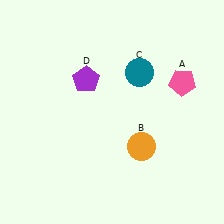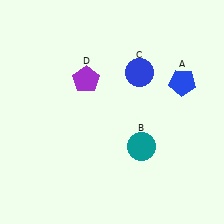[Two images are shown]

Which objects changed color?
A changed from pink to blue. B changed from orange to teal. C changed from teal to blue.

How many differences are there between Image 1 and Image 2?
There are 3 differences between the two images.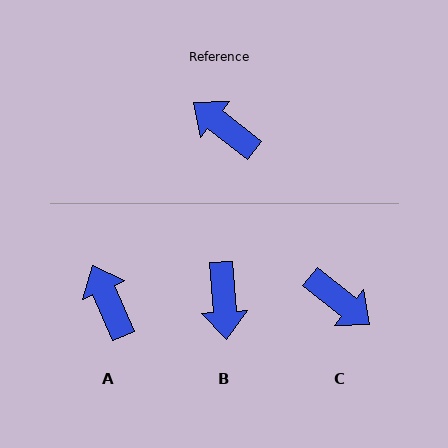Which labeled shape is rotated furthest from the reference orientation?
C, about 179 degrees away.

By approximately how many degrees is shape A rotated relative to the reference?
Approximately 28 degrees clockwise.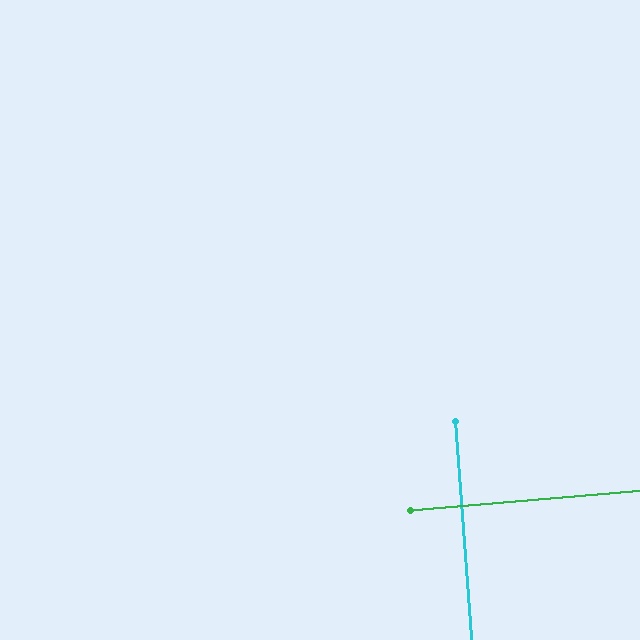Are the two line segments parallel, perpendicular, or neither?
Perpendicular — they meet at approximately 89°.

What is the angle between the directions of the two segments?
Approximately 89 degrees.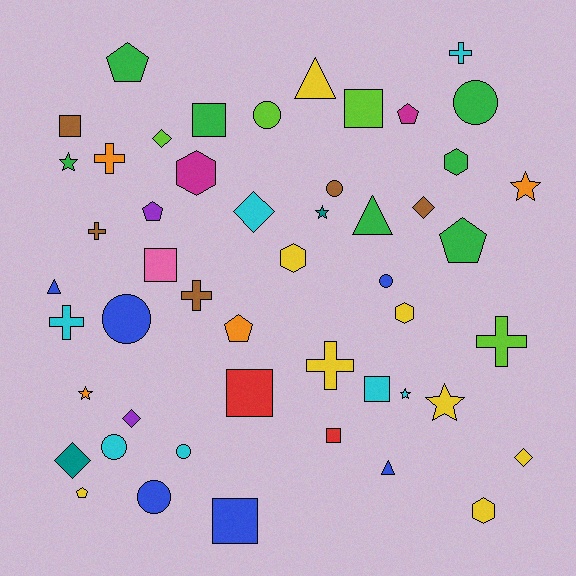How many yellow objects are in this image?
There are 8 yellow objects.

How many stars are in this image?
There are 6 stars.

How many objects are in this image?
There are 50 objects.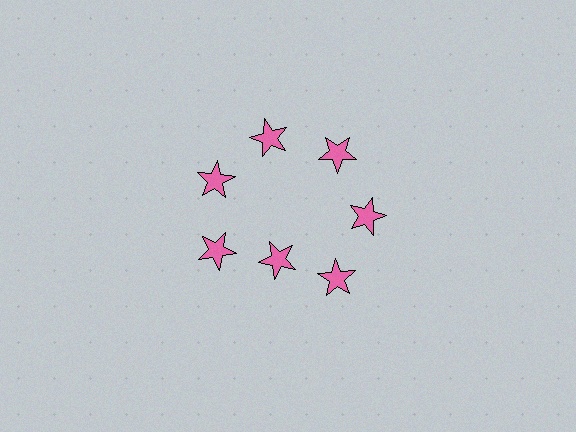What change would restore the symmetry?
The symmetry would be restored by moving it outward, back onto the ring so that all 7 stars sit at equal angles and equal distance from the center.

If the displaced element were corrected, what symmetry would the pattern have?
It would have 7-fold rotational symmetry — the pattern would map onto itself every 51 degrees.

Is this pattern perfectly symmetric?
No. The 7 pink stars are arranged in a ring, but one element near the 6 o'clock position is pulled inward toward the center, breaking the 7-fold rotational symmetry.